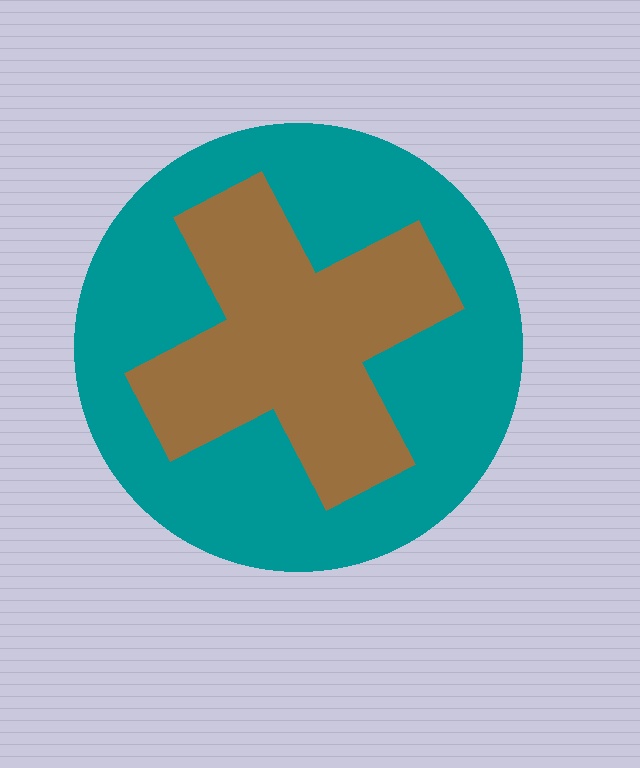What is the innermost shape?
The brown cross.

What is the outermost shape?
The teal circle.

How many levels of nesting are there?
2.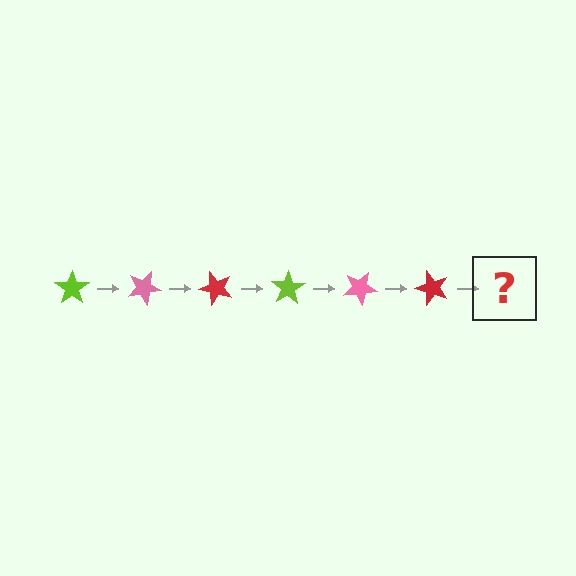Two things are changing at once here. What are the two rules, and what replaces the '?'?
The two rules are that it rotates 25 degrees each step and the color cycles through lime, pink, and red. The '?' should be a lime star, rotated 150 degrees from the start.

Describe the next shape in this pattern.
It should be a lime star, rotated 150 degrees from the start.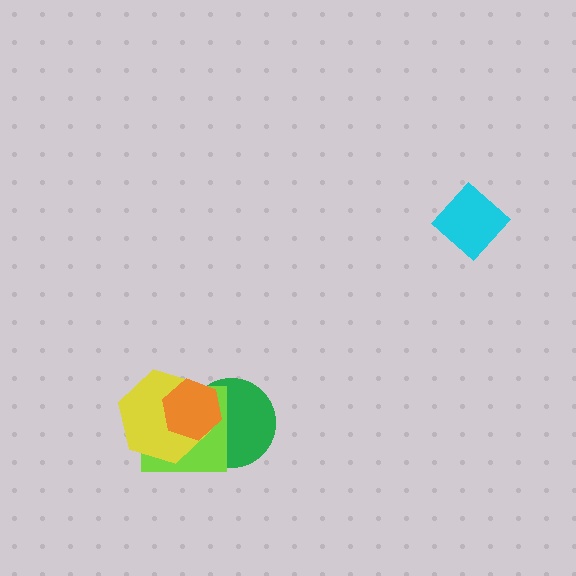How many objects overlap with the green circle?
3 objects overlap with the green circle.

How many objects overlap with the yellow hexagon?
3 objects overlap with the yellow hexagon.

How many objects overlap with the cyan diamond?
0 objects overlap with the cyan diamond.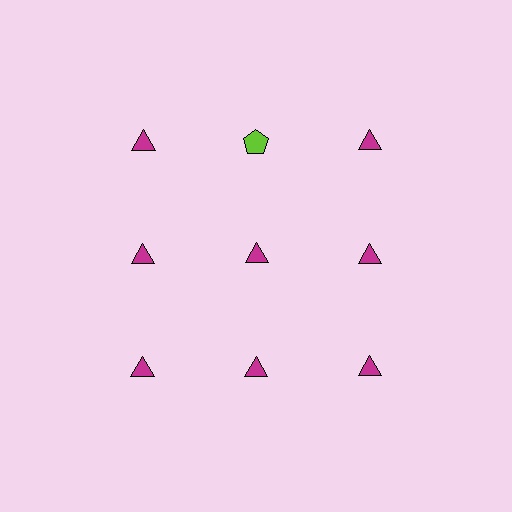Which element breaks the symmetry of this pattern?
The lime pentagon in the top row, second from left column breaks the symmetry. All other shapes are magenta triangles.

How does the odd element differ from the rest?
It differs in both color (lime instead of magenta) and shape (pentagon instead of triangle).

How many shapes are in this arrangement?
There are 9 shapes arranged in a grid pattern.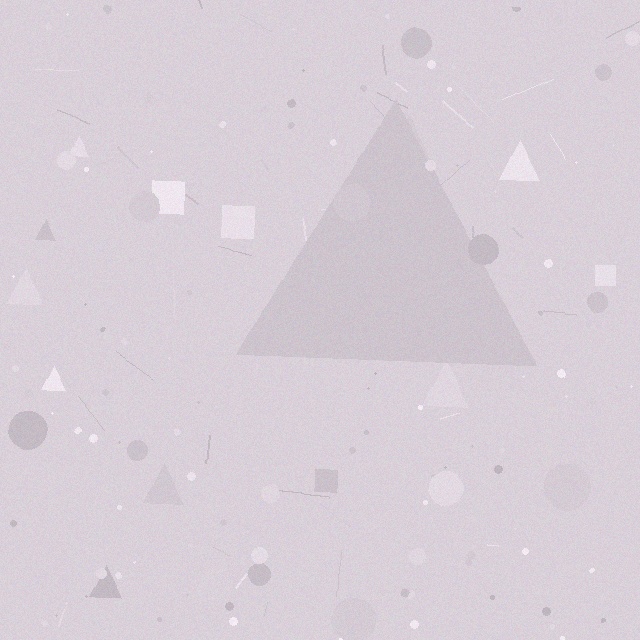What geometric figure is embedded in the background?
A triangle is embedded in the background.